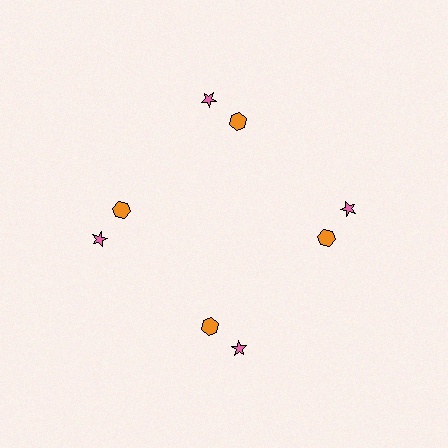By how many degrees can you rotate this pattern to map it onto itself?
The pattern maps onto itself every 90 degrees of rotation.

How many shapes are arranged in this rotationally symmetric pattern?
There are 8 shapes, arranged in 4 groups of 2.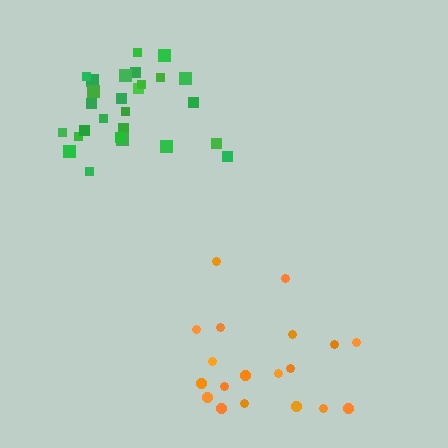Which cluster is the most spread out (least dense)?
Orange.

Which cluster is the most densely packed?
Green.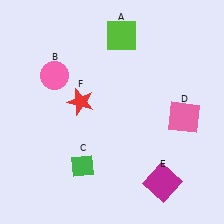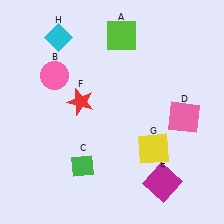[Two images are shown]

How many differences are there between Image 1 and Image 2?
There are 2 differences between the two images.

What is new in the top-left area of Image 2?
A cyan diamond (H) was added in the top-left area of Image 2.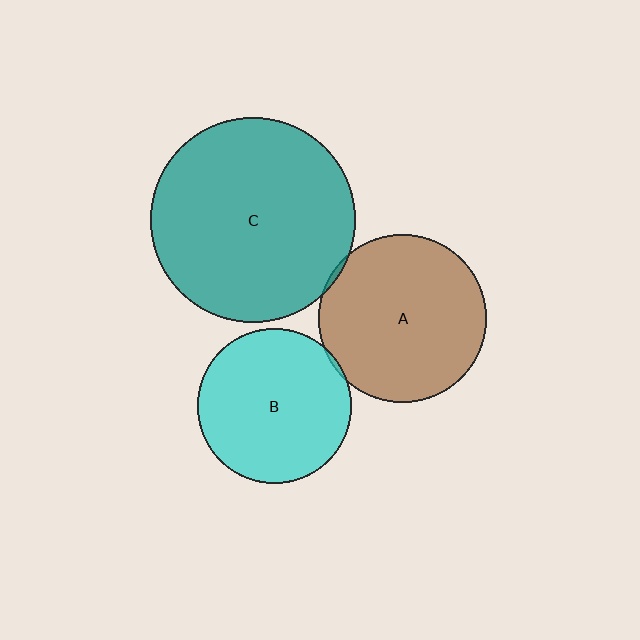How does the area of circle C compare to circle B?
Approximately 1.8 times.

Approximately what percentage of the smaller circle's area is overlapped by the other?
Approximately 5%.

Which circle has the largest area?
Circle C (teal).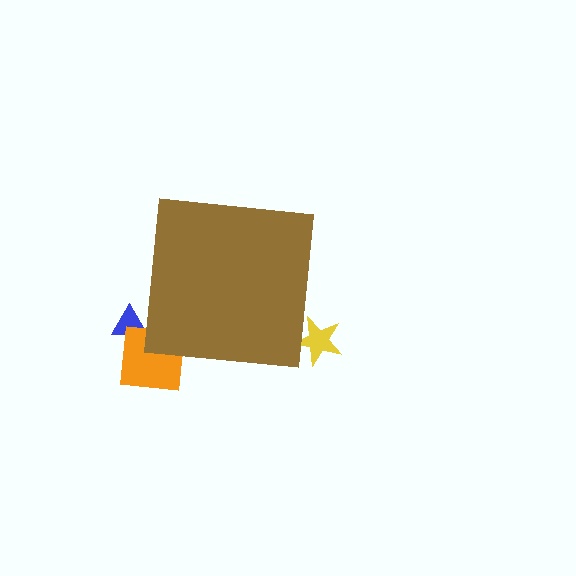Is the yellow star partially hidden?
Yes, the yellow star is partially hidden behind the brown square.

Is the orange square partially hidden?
Yes, the orange square is partially hidden behind the brown square.